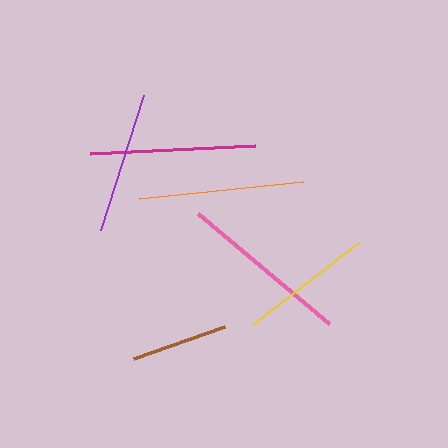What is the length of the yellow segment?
The yellow segment is approximately 134 pixels long.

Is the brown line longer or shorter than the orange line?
The orange line is longer than the brown line.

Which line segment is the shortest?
The brown line is the shortest at approximately 96 pixels.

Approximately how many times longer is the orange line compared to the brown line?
The orange line is approximately 1.7 times the length of the brown line.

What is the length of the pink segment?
The pink segment is approximately 171 pixels long.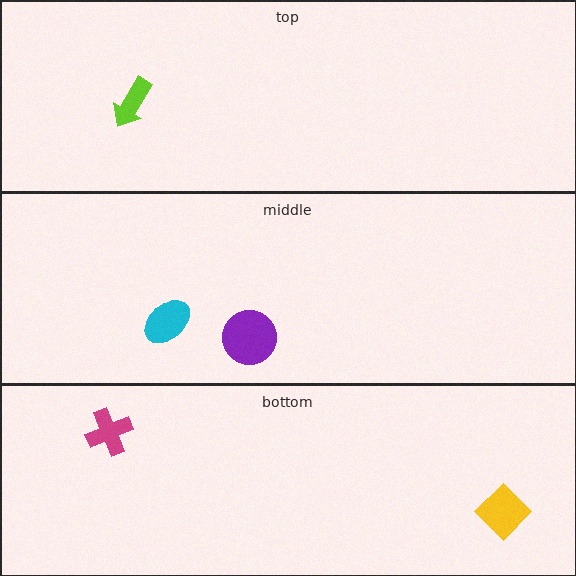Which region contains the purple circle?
The middle region.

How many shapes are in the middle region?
2.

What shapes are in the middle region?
The purple circle, the cyan ellipse.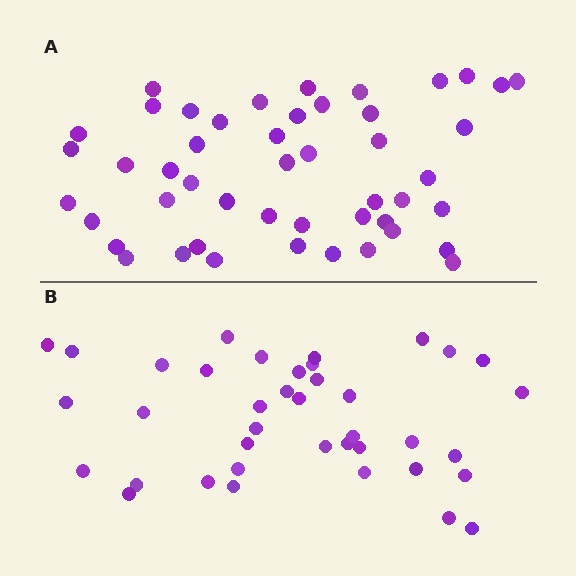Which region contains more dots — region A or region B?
Region A (the top region) has more dots.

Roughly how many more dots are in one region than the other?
Region A has roughly 8 or so more dots than region B.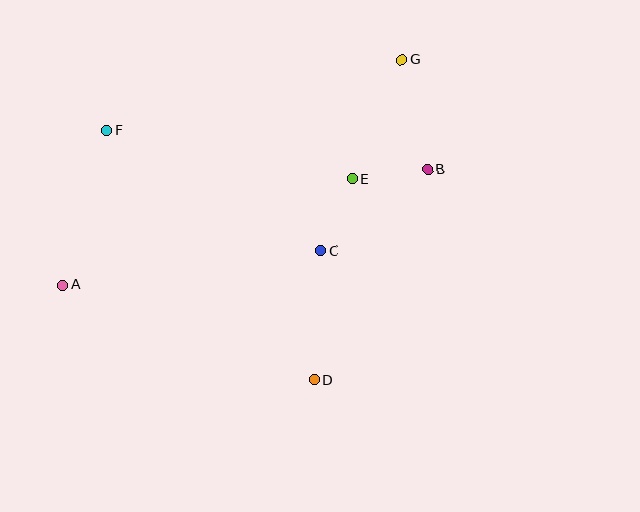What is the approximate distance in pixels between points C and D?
The distance between C and D is approximately 129 pixels.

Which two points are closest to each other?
Points B and E are closest to each other.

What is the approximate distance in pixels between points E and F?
The distance between E and F is approximately 250 pixels.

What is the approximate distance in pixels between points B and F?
The distance between B and F is approximately 323 pixels.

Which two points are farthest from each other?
Points A and G are farthest from each other.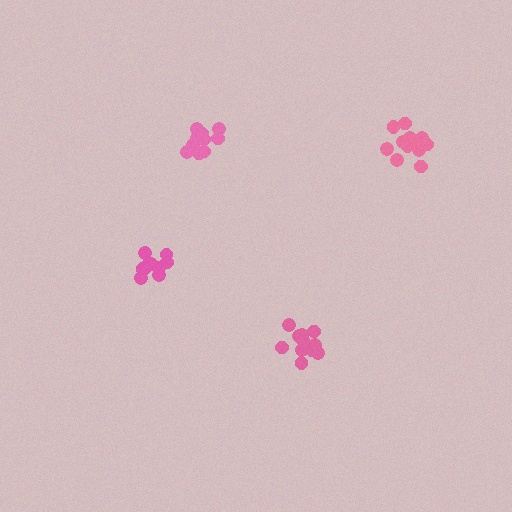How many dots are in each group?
Group 1: 11 dots, Group 2: 10 dots, Group 3: 10 dots, Group 4: 12 dots (43 total).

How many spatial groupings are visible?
There are 4 spatial groupings.